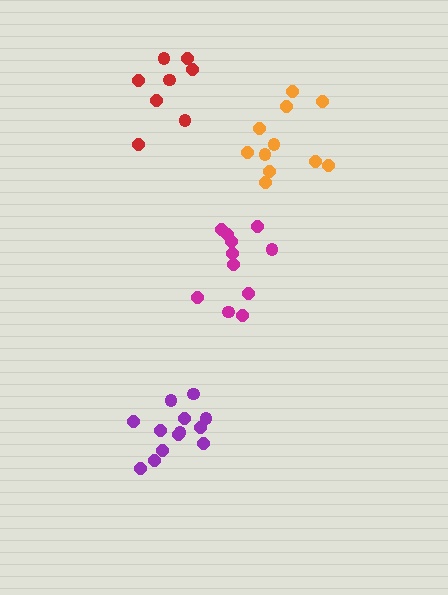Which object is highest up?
The red cluster is topmost.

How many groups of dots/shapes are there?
There are 4 groups.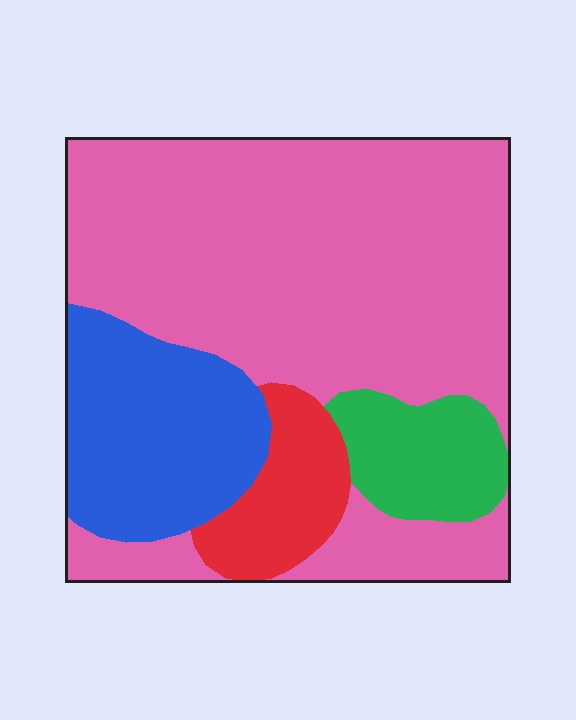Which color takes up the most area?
Pink, at roughly 65%.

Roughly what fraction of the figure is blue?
Blue covers 19% of the figure.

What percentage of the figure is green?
Green covers about 10% of the figure.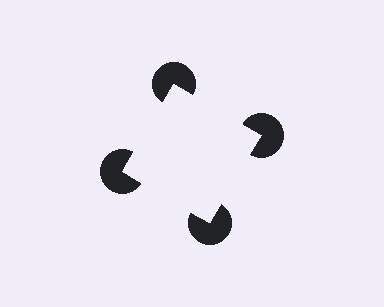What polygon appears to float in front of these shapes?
An illusory square — its edges are inferred from the aligned wedge cuts in the pac-man discs, not physically drawn.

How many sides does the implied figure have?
4 sides.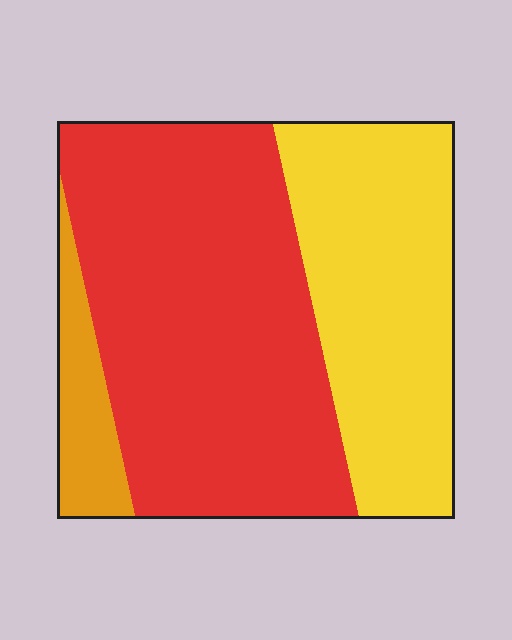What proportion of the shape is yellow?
Yellow takes up between a quarter and a half of the shape.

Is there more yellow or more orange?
Yellow.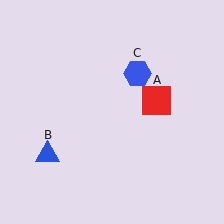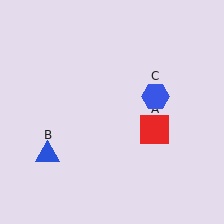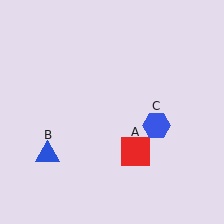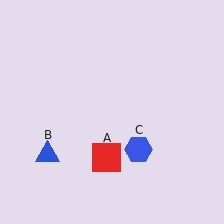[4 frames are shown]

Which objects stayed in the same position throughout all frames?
Blue triangle (object B) remained stationary.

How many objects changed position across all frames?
2 objects changed position: red square (object A), blue hexagon (object C).